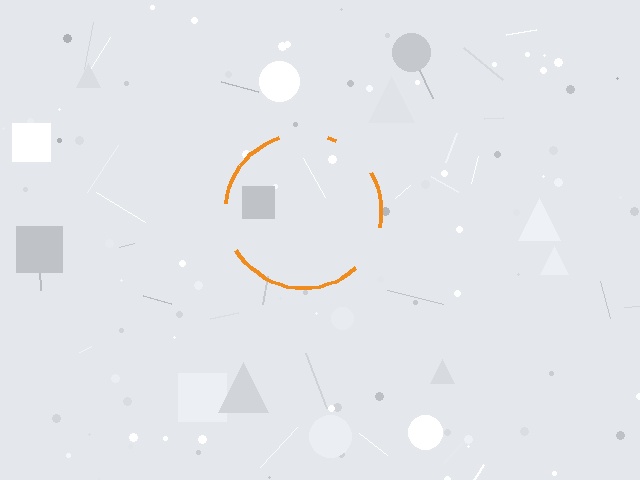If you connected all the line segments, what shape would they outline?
They would outline a circle.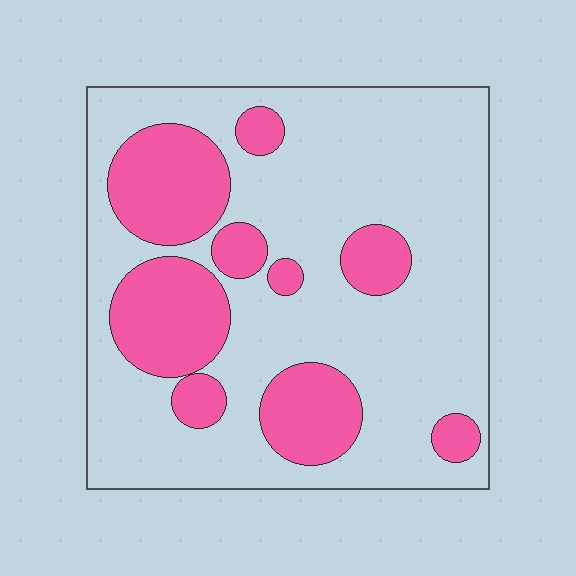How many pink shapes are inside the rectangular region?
9.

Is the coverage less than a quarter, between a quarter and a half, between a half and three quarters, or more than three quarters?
Between a quarter and a half.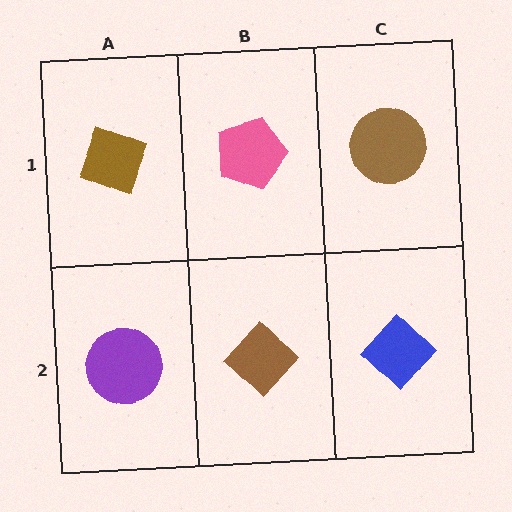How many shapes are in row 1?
3 shapes.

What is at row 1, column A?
A brown diamond.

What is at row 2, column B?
A brown diamond.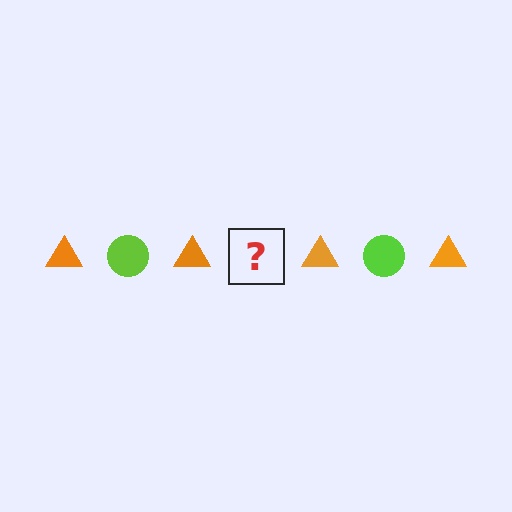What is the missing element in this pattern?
The missing element is a lime circle.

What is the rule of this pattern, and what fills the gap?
The rule is that the pattern alternates between orange triangle and lime circle. The gap should be filled with a lime circle.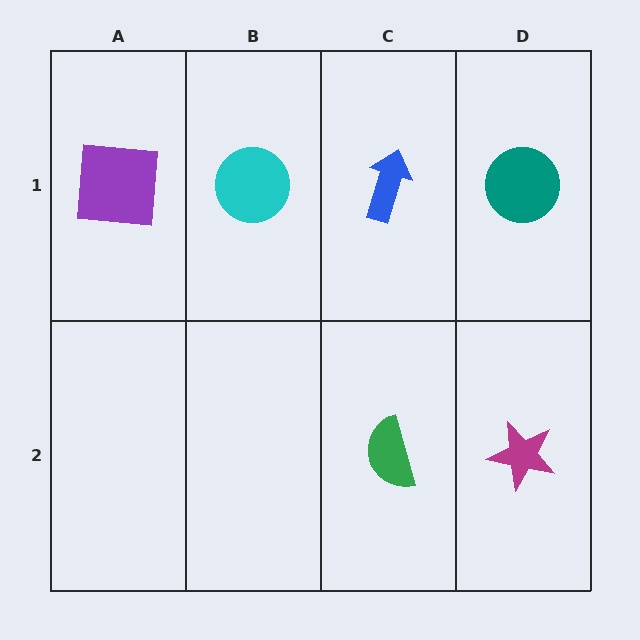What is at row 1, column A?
A purple square.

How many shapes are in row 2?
2 shapes.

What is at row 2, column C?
A green semicircle.